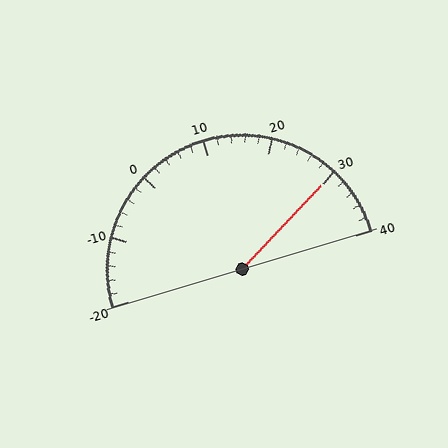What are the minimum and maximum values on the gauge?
The gauge ranges from -20 to 40.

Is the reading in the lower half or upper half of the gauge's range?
The reading is in the upper half of the range (-20 to 40).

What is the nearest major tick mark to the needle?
The nearest major tick mark is 30.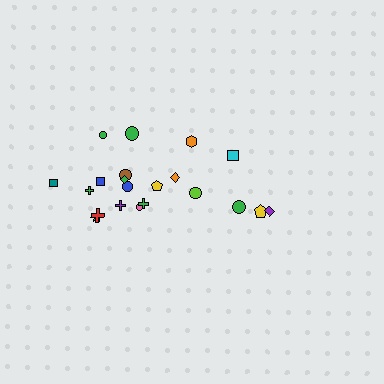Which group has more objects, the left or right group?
The left group.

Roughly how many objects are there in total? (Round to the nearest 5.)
Roughly 20 objects in total.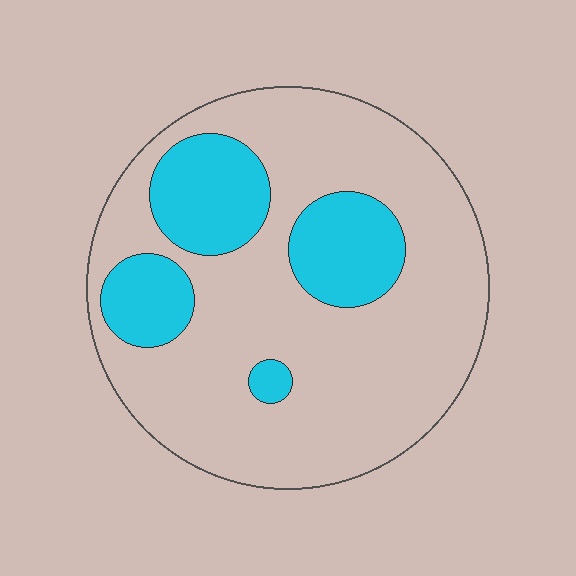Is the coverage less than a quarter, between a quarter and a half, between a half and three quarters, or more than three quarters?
Less than a quarter.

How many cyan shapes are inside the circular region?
4.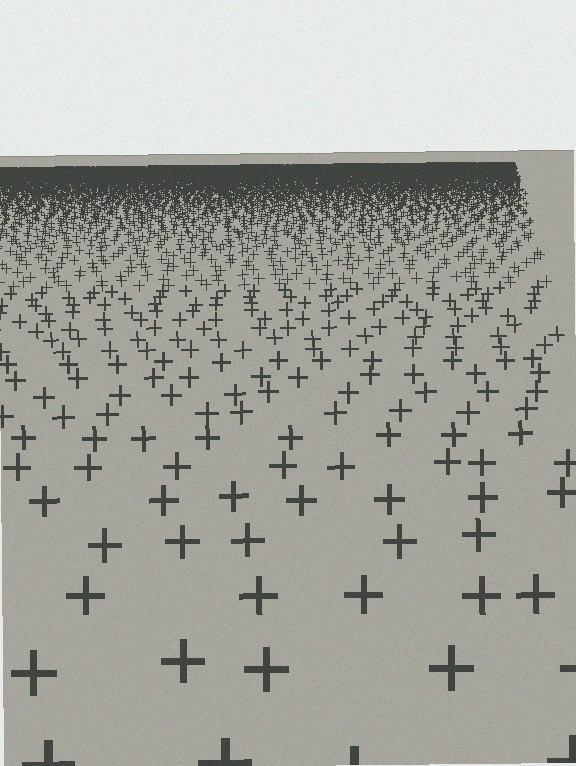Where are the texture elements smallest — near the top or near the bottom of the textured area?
Near the top.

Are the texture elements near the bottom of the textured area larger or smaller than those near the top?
Larger. Near the bottom, elements are closer to the viewer and appear at a bigger on-screen size.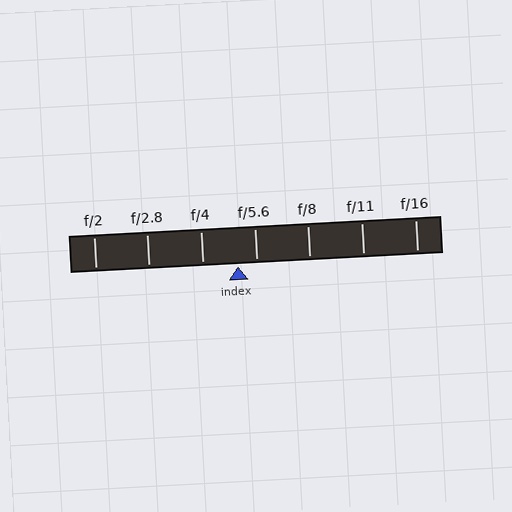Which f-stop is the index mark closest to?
The index mark is closest to f/5.6.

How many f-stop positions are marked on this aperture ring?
There are 7 f-stop positions marked.